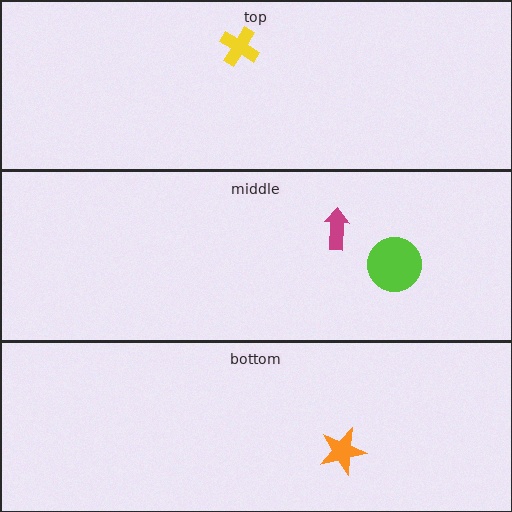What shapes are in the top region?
The yellow cross.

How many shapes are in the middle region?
2.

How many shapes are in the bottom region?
1.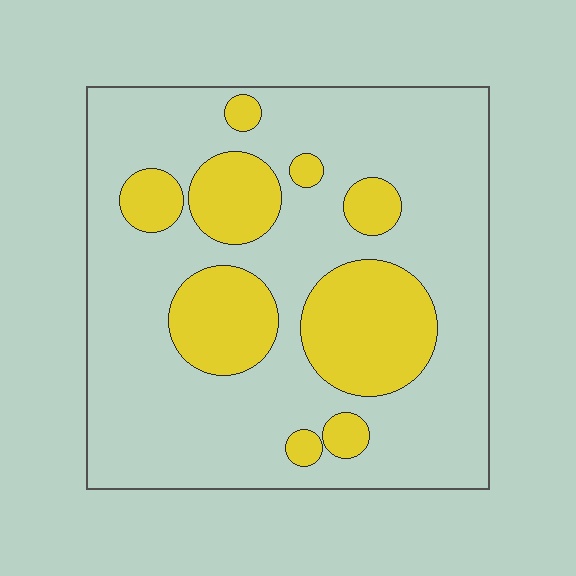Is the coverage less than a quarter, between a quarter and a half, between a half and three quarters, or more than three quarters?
Between a quarter and a half.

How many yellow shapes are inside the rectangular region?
9.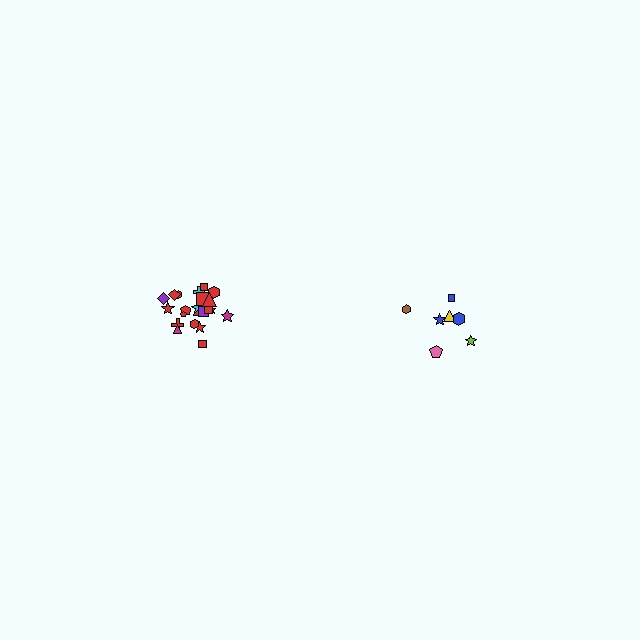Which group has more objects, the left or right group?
The left group.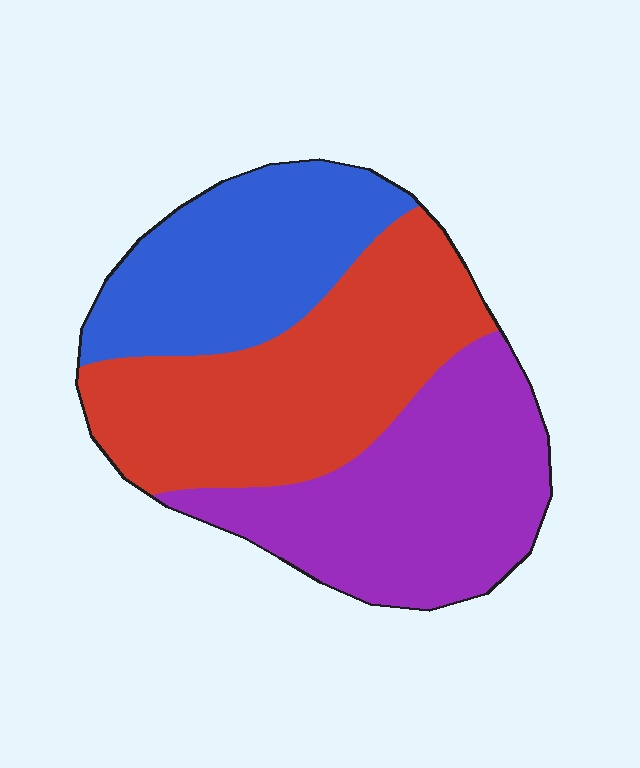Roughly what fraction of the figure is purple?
Purple takes up about one third (1/3) of the figure.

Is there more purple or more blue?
Purple.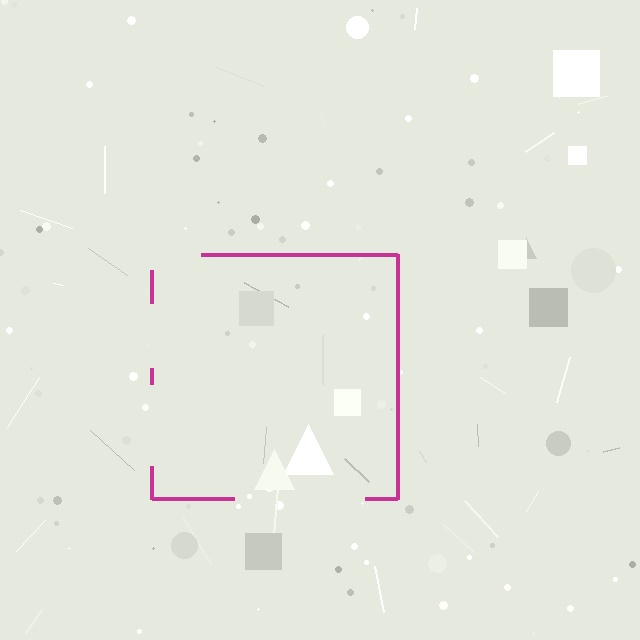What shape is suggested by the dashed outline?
The dashed outline suggests a square.